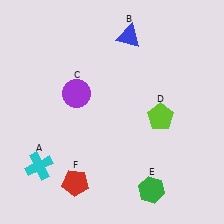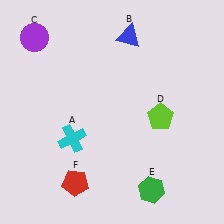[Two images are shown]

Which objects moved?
The objects that moved are: the cyan cross (A), the purple circle (C).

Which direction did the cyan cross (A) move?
The cyan cross (A) moved right.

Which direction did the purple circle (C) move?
The purple circle (C) moved up.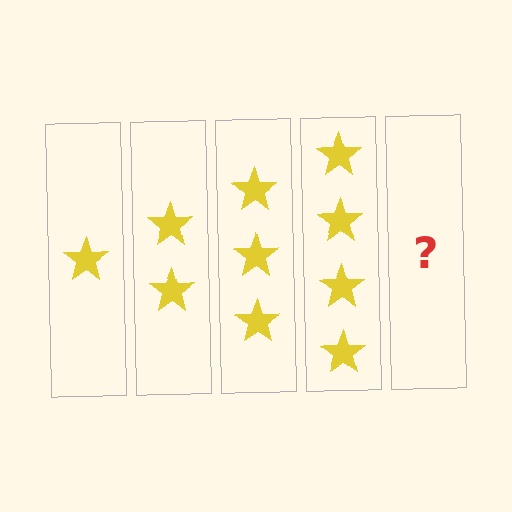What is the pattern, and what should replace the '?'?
The pattern is that each step adds one more star. The '?' should be 5 stars.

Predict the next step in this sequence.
The next step is 5 stars.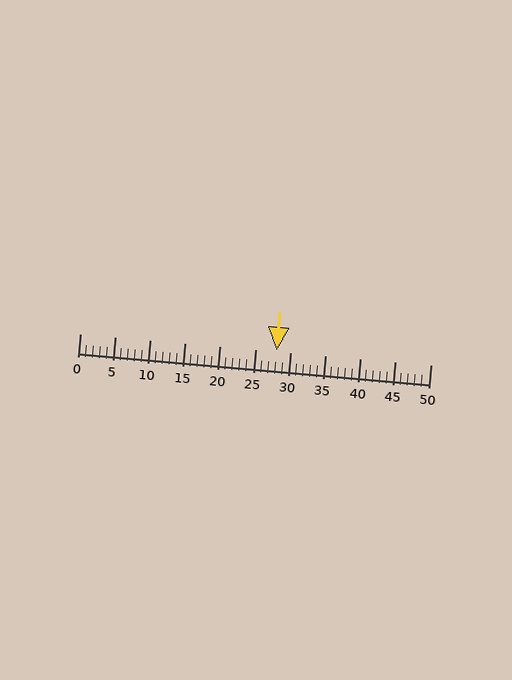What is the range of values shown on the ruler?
The ruler shows values from 0 to 50.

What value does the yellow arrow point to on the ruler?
The yellow arrow points to approximately 28.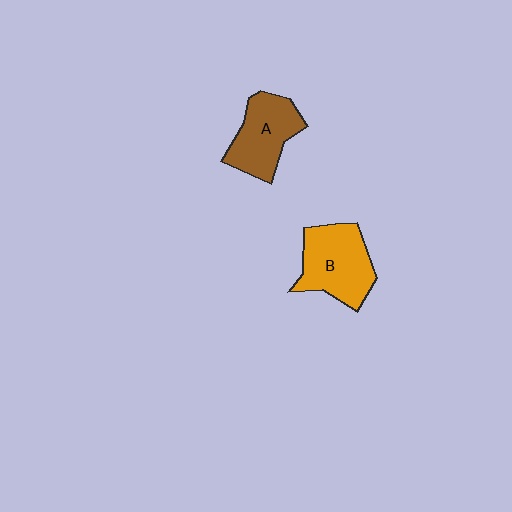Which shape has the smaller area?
Shape A (brown).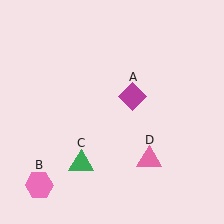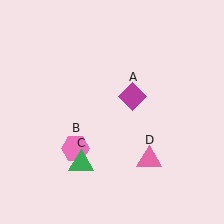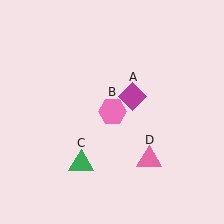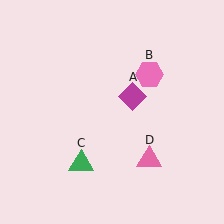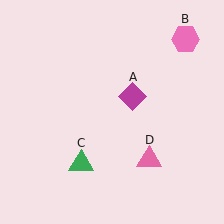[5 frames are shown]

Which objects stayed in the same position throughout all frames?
Magenta diamond (object A) and green triangle (object C) and pink triangle (object D) remained stationary.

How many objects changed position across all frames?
1 object changed position: pink hexagon (object B).